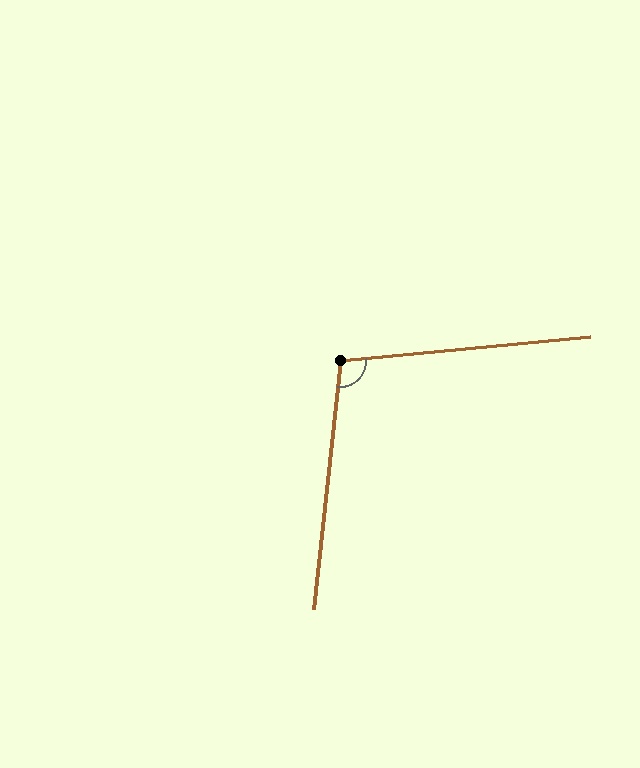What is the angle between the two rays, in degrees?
Approximately 102 degrees.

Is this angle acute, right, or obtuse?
It is obtuse.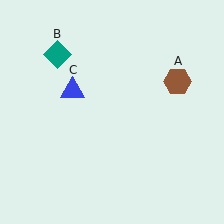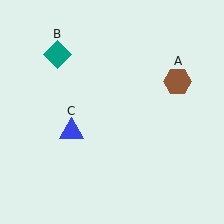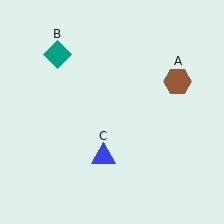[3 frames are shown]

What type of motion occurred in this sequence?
The blue triangle (object C) rotated counterclockwise around the center of the scene.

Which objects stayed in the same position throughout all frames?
Brown hexagon (object A) and teal diamond (object B) remained stationary.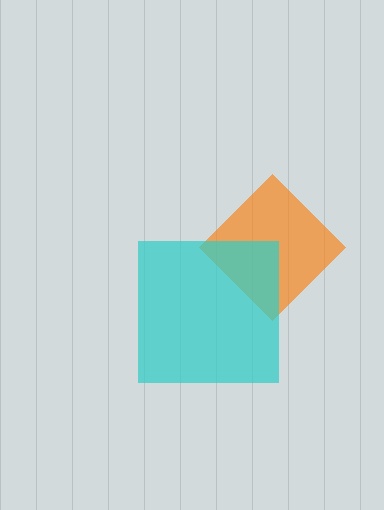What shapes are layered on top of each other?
The layered shapes are: an orange diamond, a cyan square.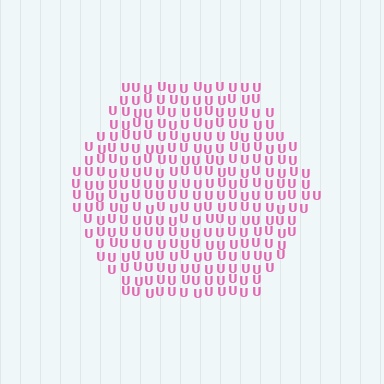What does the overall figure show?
The overall figure shows a hexagon.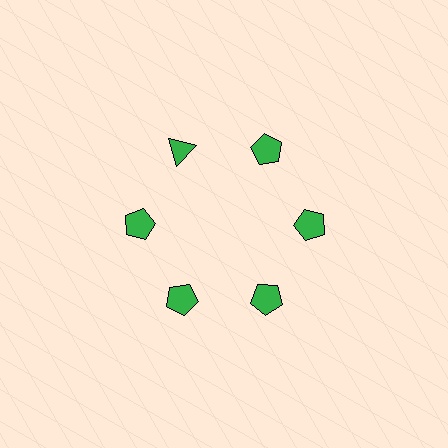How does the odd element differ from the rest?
It has a different shape: triangle instead of pentagon.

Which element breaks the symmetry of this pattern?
The green triangle at roughly the 11 o'clock position breaks the symmetry. All other shapes are green pentagons.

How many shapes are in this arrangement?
There are 6 shapes arranged in a ring pattern.